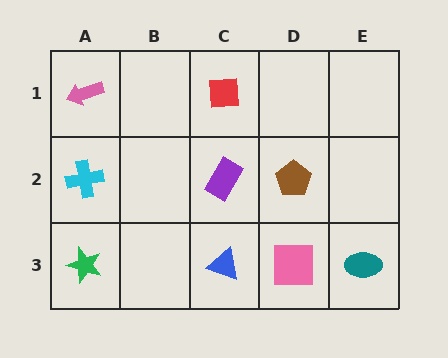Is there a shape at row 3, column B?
No, that cell is empty.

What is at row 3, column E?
A teal ellipse.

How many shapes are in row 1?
2 shapes.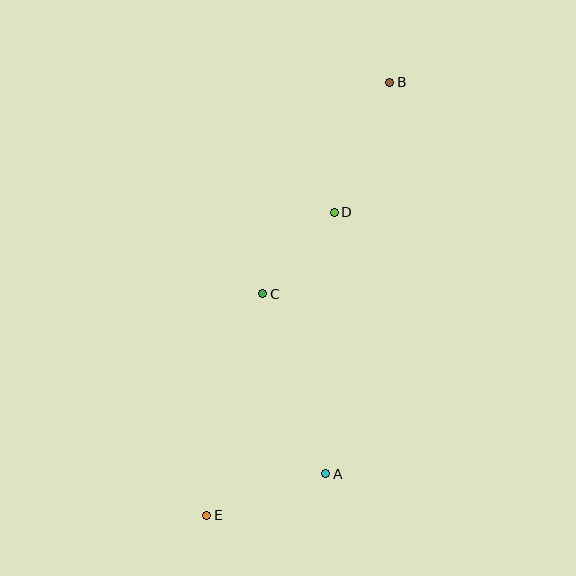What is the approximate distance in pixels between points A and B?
The distance between A and B is approximately 397 pixels.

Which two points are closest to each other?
Points C and D are closest to each other.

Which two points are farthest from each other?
Points B and E are farthest from each other.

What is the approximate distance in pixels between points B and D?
The distance between B and D is approximately 142 pixels.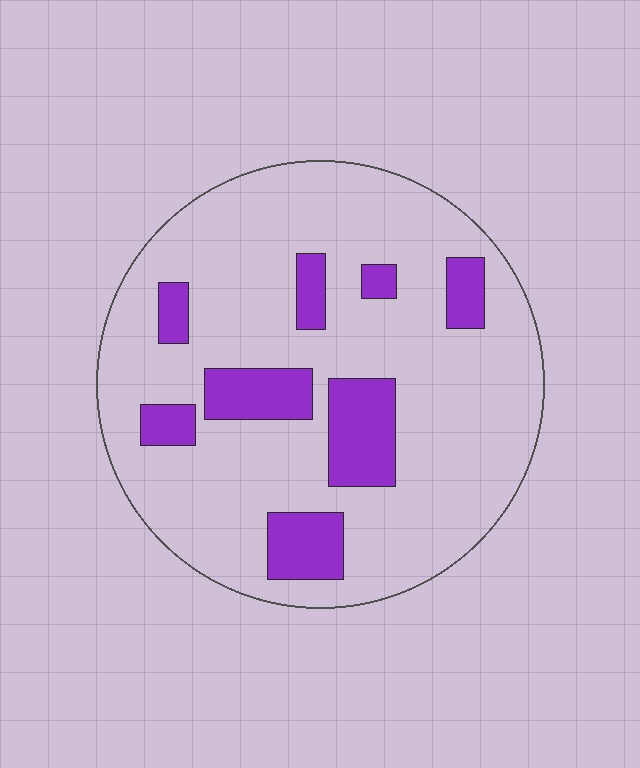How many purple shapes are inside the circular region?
8.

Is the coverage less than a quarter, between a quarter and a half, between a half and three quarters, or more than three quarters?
Less than a quarter.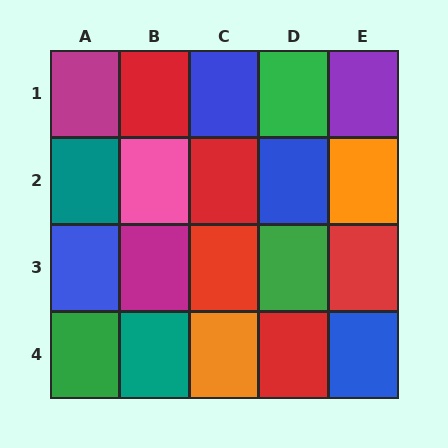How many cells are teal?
2 cells are teal.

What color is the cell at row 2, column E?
Orange.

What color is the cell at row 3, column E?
Red.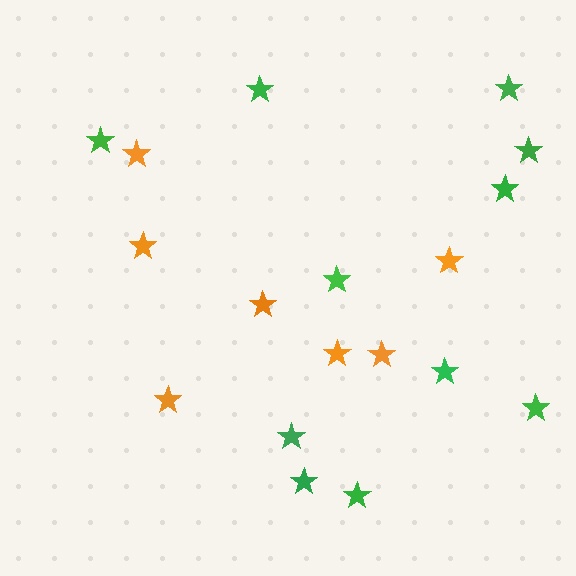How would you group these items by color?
There are 2 groups: one group of orange stars (7) and one group of green stars (11).